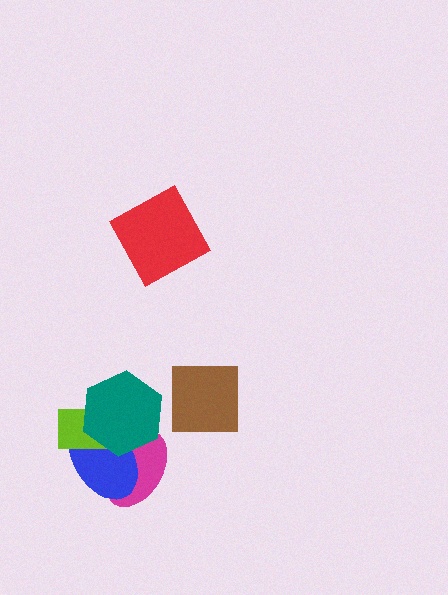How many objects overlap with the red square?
0 objects overlap with the red square.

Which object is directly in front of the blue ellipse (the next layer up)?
The lime rectangle is directly in front of the blue ellipse.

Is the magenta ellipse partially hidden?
Yes, it is partially covered by another shape.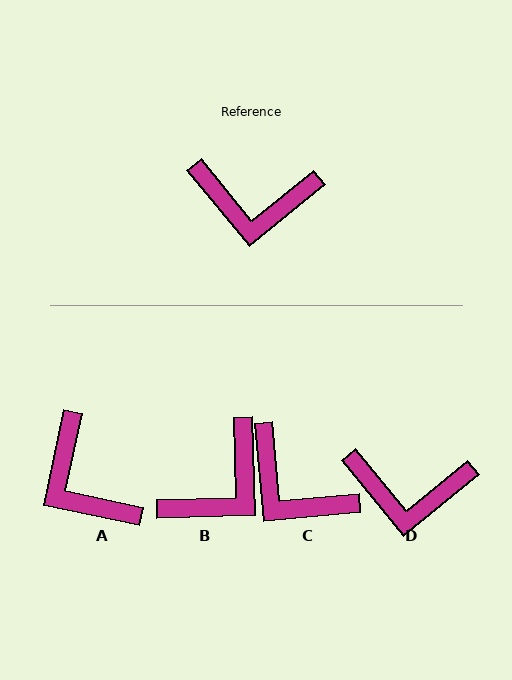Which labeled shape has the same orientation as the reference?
D.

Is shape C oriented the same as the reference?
No, it is off by about 34 degrees.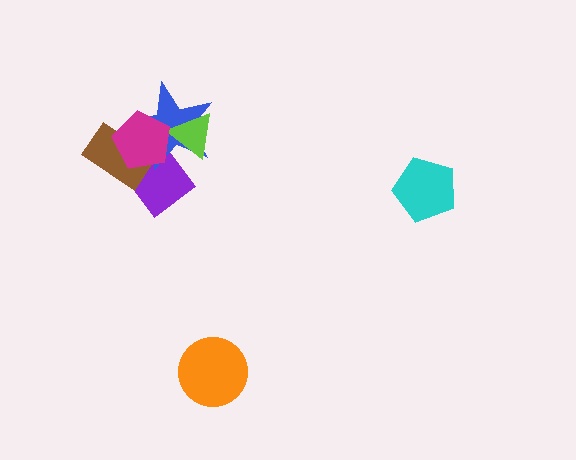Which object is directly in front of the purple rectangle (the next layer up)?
The brown rectangle is directly in front of the purple rectangle.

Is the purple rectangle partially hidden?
Yes, it is partially covered by another shape.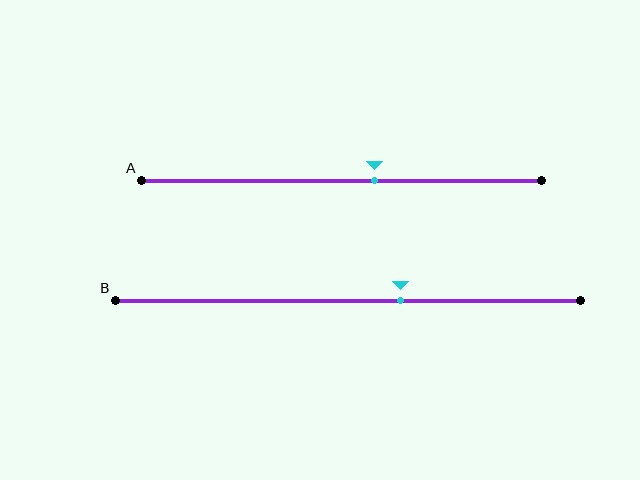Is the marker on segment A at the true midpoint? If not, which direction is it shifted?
No, the marker on segment A is shifted to the right by about 8% of the segment length.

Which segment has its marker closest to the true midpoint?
Segment A has its marker closest to the true midpoint.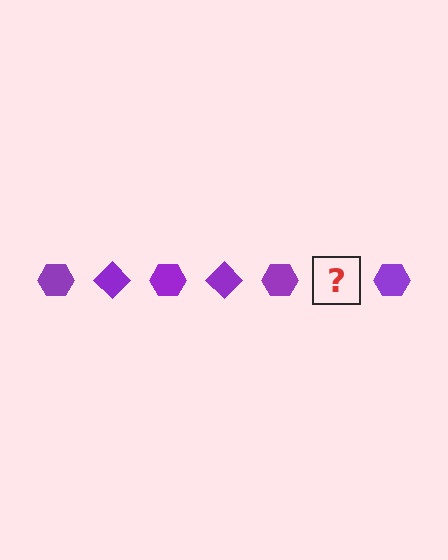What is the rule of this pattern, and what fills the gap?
The rule is that the pattern cycles through hexagon, diamond shapes in purple. The gap should be filled with a purple diamond.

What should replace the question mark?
The question mark should be replaced with a purple diamond.